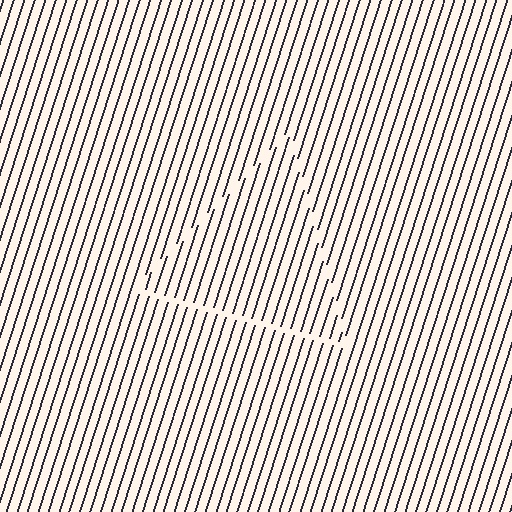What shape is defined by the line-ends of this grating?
An illusory triangle. The interior of the shape contains the same grating, shifted by half a period — the contour is defined by the phase discontinuity where line-ends from the inner and outer gratings abut.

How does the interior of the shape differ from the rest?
The interior of the shape contains the same grating, shifted by half a period — the contour is defined by the phase discontinuity where line-ends from the inner and outer gratings abut.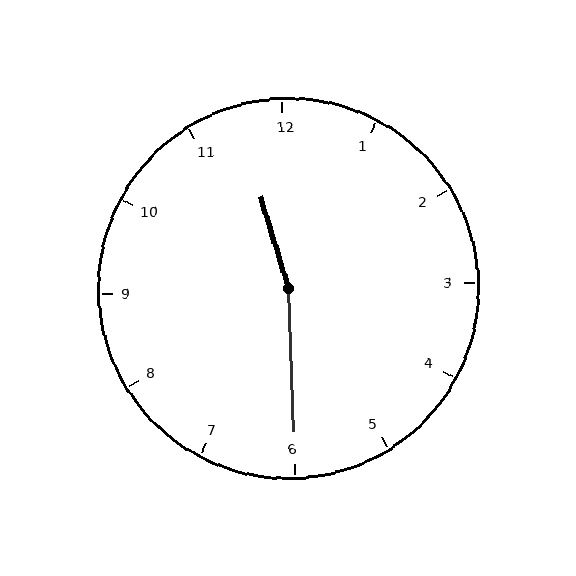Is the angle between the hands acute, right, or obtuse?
It is obtuse.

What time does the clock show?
11:30.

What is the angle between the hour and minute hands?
Approximately 165 degrees.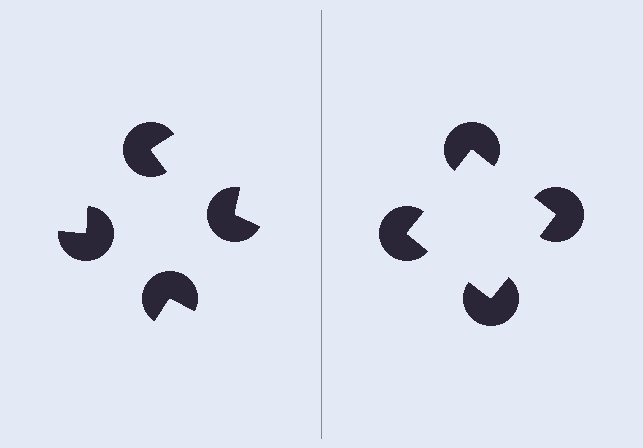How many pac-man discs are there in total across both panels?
8 — 4 on each side.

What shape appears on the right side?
An illusory square.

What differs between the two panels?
The pac-man discs are positioned identically on both sides; only the wedge orientations differ. On the right they align to a square; on the left they are misaligned.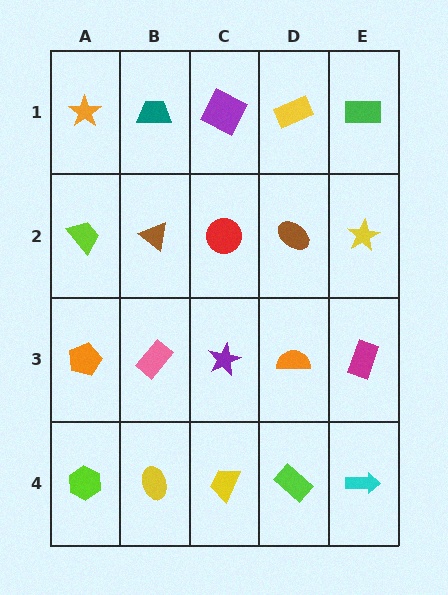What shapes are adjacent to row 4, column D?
An orange semicircle (row 3, column D), a yellow trapezoid (row 4, column C), a cyan arrow (row 4, column E).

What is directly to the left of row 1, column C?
A teal trapezoid.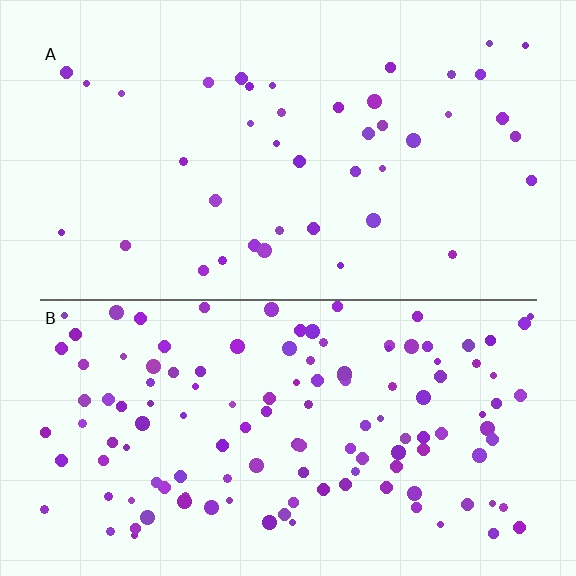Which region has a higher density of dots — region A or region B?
B (the bottom).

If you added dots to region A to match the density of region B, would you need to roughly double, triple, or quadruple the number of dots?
Approximately triple.